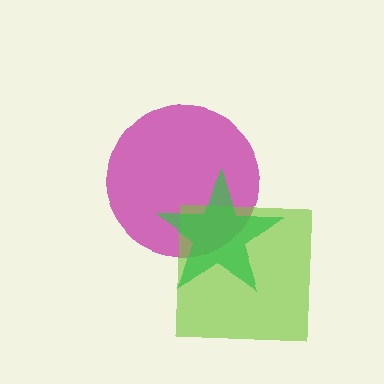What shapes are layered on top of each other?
The layered shapes are: a magenta circle, a lime square, a green star.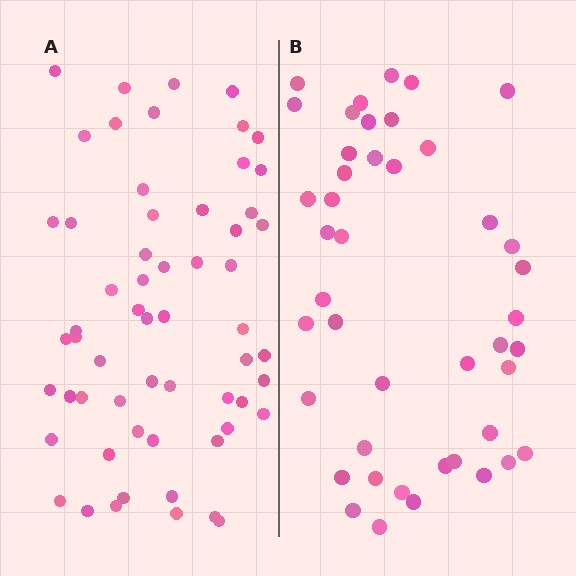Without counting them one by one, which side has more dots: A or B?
Region A (the left region) has more dots.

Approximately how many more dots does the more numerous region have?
Region A has approximately 15 more dots than region B.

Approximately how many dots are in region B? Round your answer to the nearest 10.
About 40 dots. (The exact count is 44, which rounds to 40.)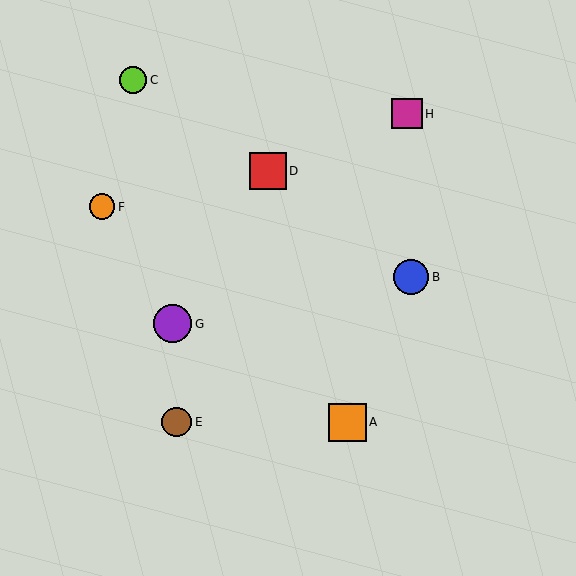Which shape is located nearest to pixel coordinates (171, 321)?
The purple circle (labeled G) at (172, 324) is nearest to that location.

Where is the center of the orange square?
The center of the orange square is at (347, 422).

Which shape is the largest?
The purple circle (labeled G) is the largest.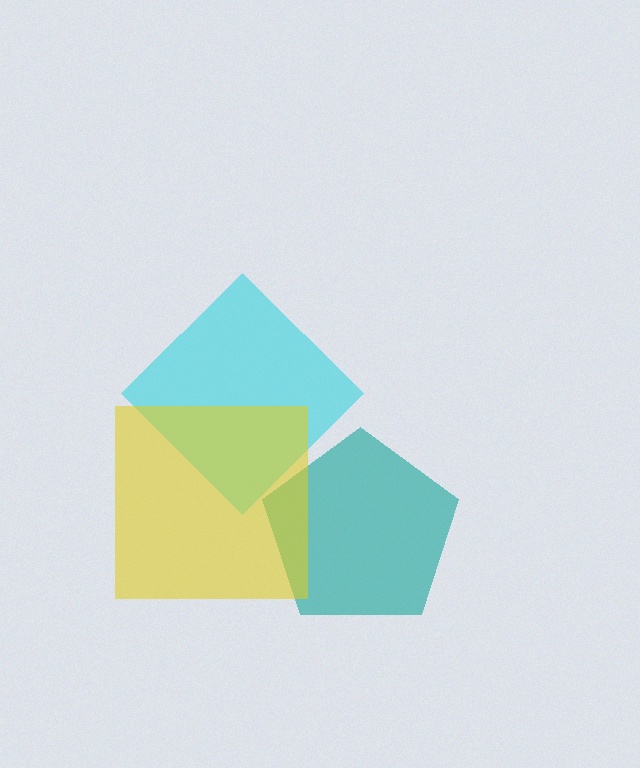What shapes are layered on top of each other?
The layered shapes are: a cyan diamond, a teal pentagon, a yellow square.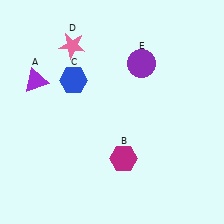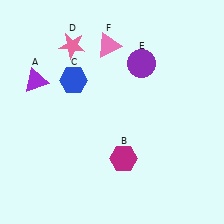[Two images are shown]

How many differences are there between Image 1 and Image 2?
There is 1 difference between the two images.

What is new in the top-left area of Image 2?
A pink triangle (F) was added in the top-left area of Image 2.